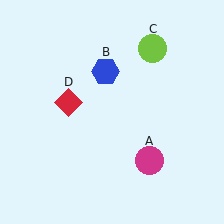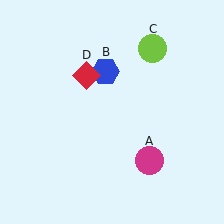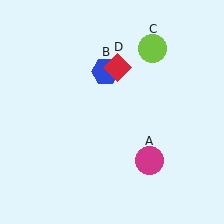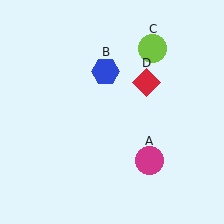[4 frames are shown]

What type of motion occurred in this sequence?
The red diamond (object D) rotated clockwise around the center of the scene.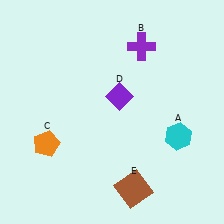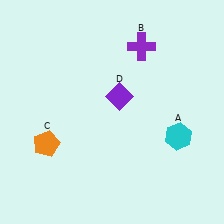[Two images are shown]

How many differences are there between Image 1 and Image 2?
There is 1 difference between the two images.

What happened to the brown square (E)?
The brown square (E) was removed in Image 2. It was in the bottom-right area of Image 1.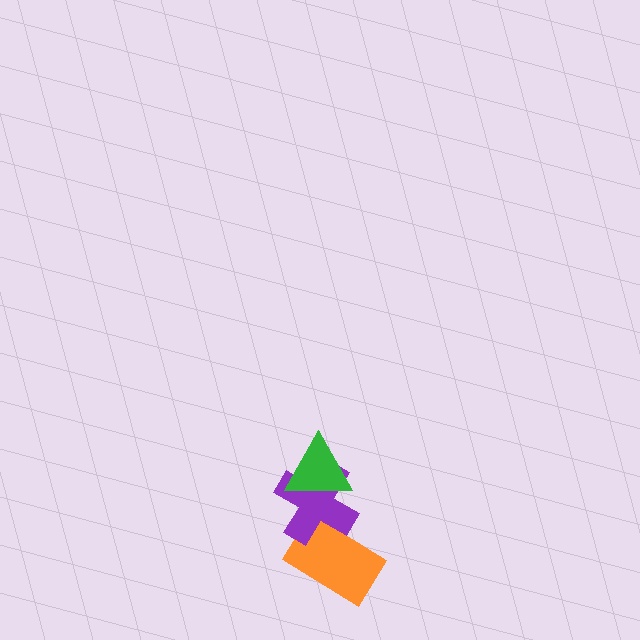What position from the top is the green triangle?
The green triangle is 1st from the top.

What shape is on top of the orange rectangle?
The purple cross is on top of the orange rectangle.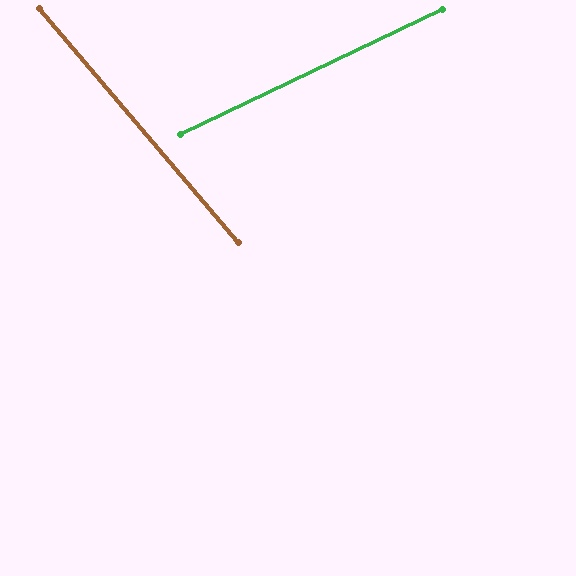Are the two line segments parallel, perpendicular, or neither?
Neither parallel nor perpendicular — they differ by about 75°.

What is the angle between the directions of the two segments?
Approximately 75 degrees.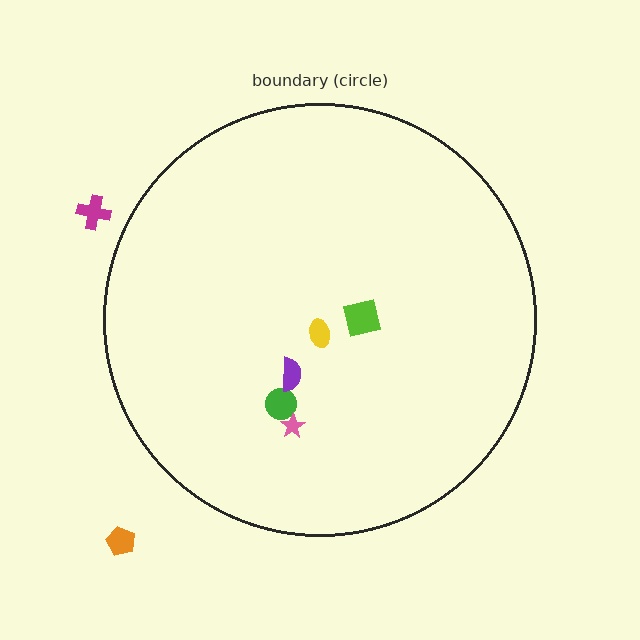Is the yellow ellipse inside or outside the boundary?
Inside.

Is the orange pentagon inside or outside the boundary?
Outside.